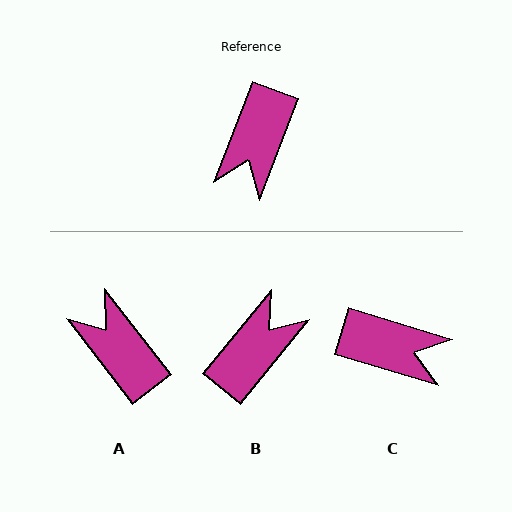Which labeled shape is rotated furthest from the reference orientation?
B, about 162 degrees away.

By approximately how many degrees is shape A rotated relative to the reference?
Approximately 121 degrees clockwise.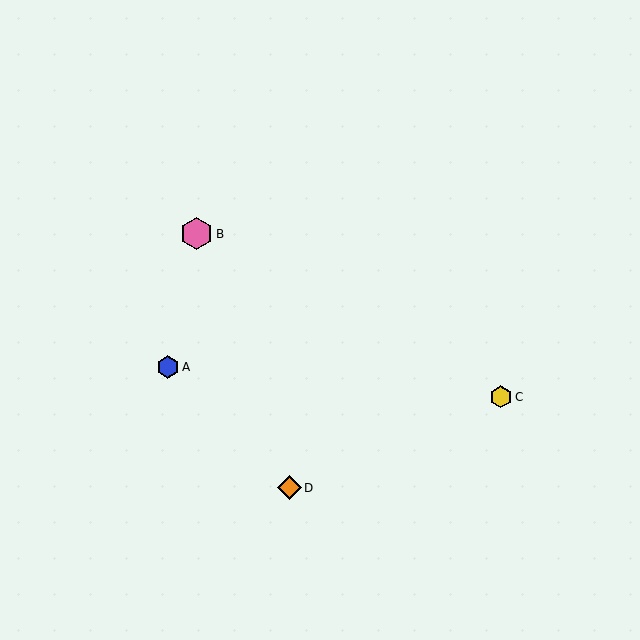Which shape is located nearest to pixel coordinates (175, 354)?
The blue hexagon (labeled A) at (168, 367) is nearest to that location.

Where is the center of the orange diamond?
The center of the orange diamond is at (289, 488).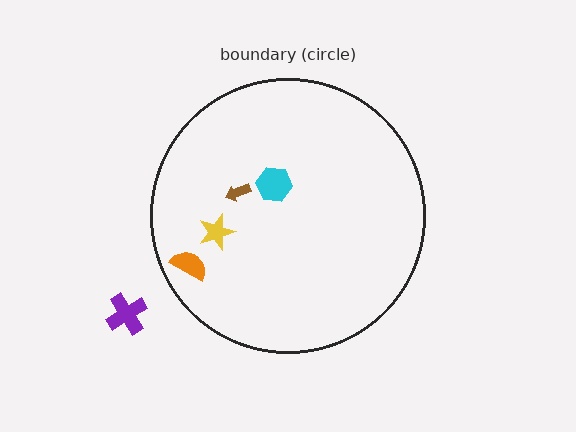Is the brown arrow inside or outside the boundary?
Inside.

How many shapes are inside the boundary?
4 inside, 1 outside.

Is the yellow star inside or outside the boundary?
Inside.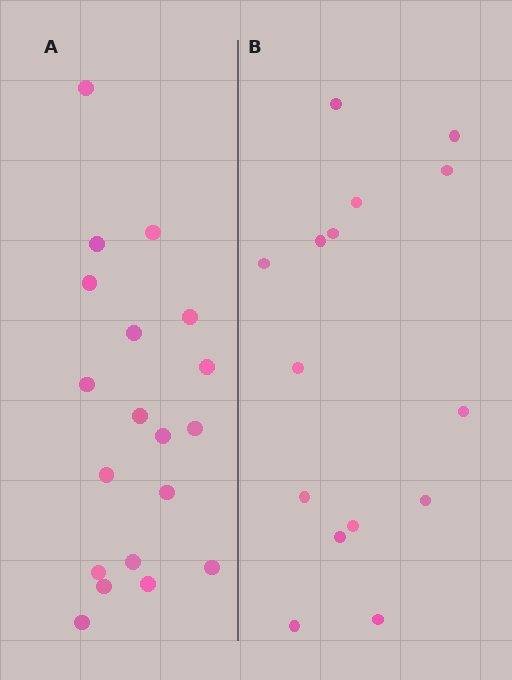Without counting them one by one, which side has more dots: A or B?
Region A (the left region) has more dots.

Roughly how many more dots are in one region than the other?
Region A has about 4 more dots than region B.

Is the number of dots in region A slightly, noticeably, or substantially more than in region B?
Region A has noticeably more, but not dramatically so. The ratio is roughly 1.3 to 1.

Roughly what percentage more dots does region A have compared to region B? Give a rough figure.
About 25% more.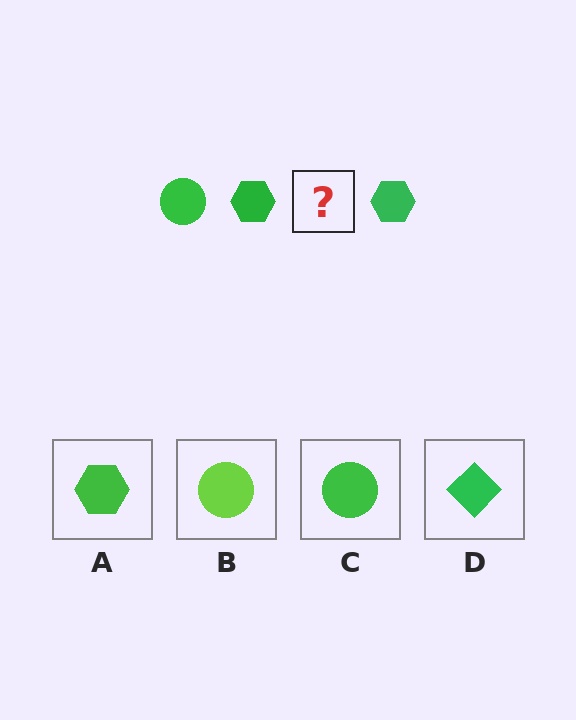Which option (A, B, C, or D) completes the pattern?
C.